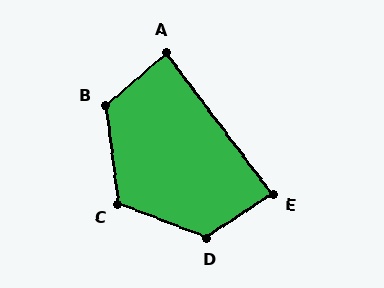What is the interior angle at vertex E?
Approximately 86 degrees (approximately right).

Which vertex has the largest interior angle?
D, at approximately 125 degrees.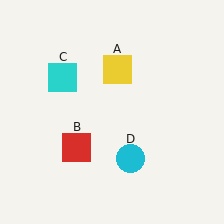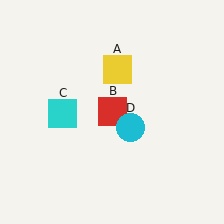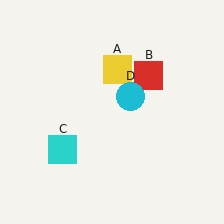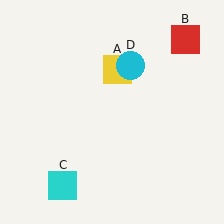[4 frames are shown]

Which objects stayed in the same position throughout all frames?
Yellow square (object A) remained stationary.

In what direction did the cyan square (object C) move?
The cyan square (object C) moved down.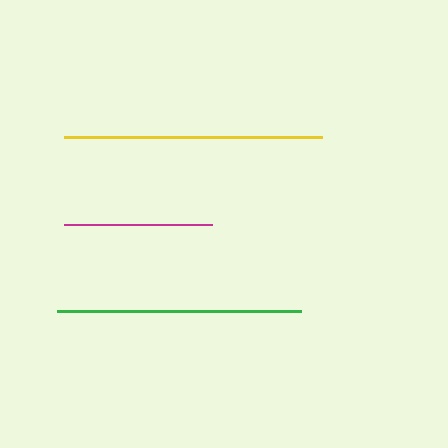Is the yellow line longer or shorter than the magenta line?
The yellow line is longer than the magenta line.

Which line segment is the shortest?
The magenta line is the shortest at approximately 148 pixels.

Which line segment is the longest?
The yellow line is the longest at approximately 257 pixels.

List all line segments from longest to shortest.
From longest to shortest: yellow, green, magenta.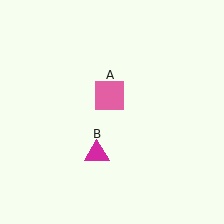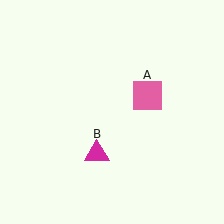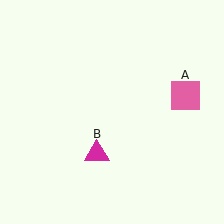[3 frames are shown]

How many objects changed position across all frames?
1 object changed position: pink square (object A).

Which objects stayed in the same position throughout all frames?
Magenta triangle (object B) remained stationary.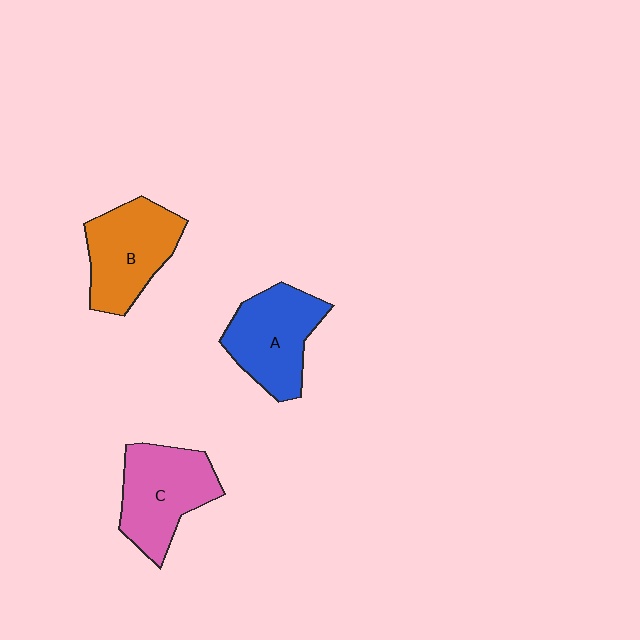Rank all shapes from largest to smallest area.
From largest to smallest: C (pink), B (orange), A (blue).